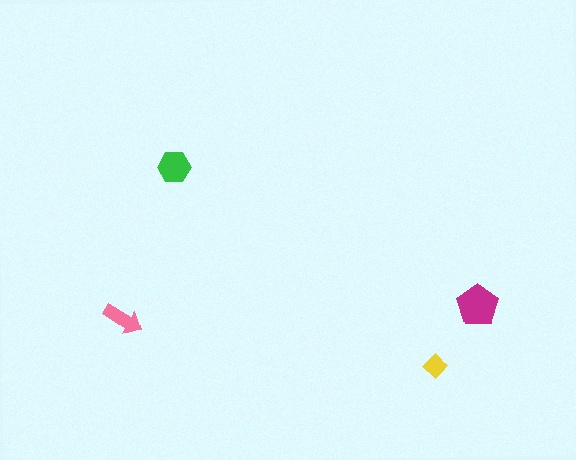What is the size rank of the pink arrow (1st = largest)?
3rd.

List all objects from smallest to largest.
The yellow diamond, the pink arrow, the green hexagon, the magenta pentagon.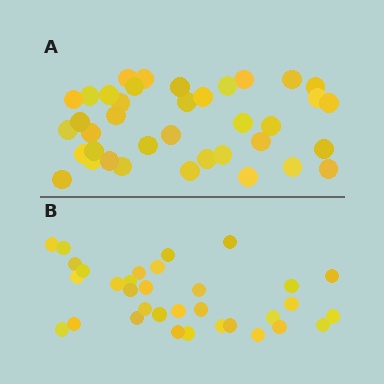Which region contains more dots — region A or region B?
Region A (the top region) has more dots.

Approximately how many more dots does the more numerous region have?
Region A has about 5 more dots than region B.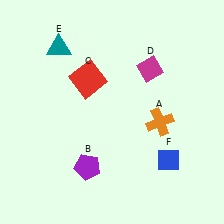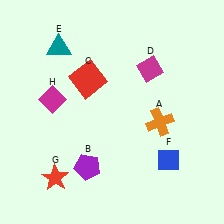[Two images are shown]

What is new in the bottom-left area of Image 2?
A red star (G) was added in the bottom-left area of Image 2.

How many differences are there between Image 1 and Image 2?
There are 2 differences between the two images.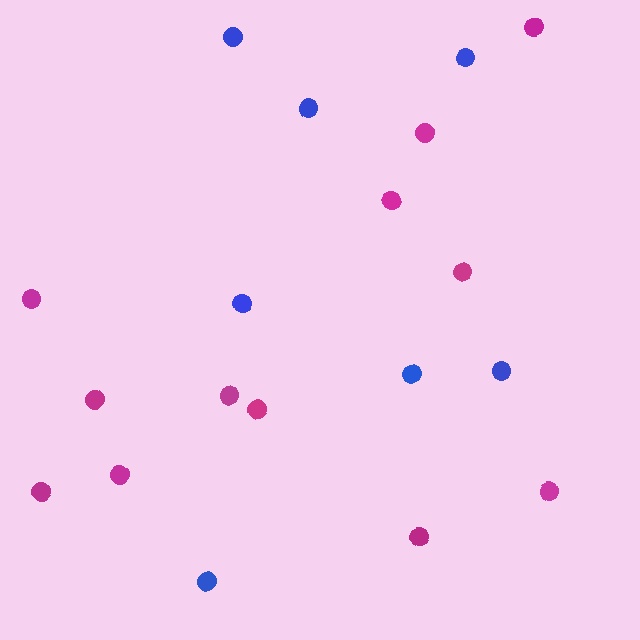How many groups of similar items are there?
There are 2 groups: one group of magenta circles (12) and one group of blue circles (7).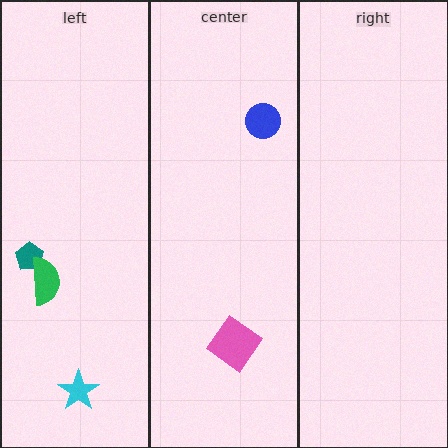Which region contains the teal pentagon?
The left region.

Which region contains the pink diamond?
The center region.